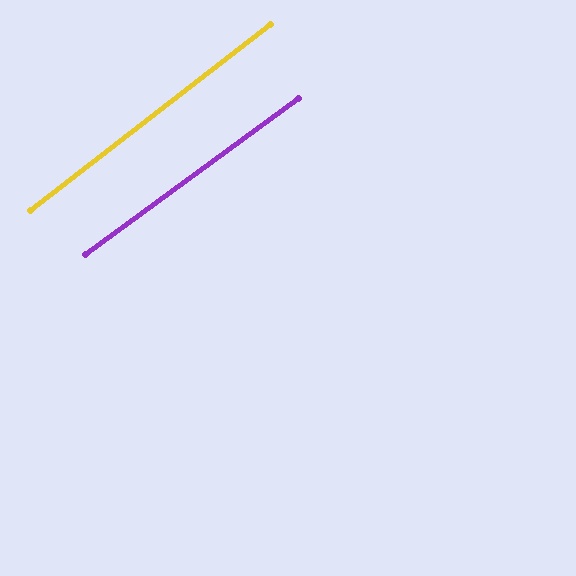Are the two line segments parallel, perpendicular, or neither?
Parallel — their directions differ by only 1.7°.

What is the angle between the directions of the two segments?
Approximately 2 degrees.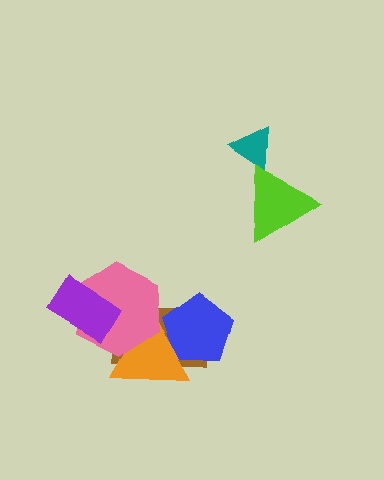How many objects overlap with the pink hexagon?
3 objects overlap with the pink hexagon.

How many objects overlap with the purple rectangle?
1 object overlaps with the purple rectangle.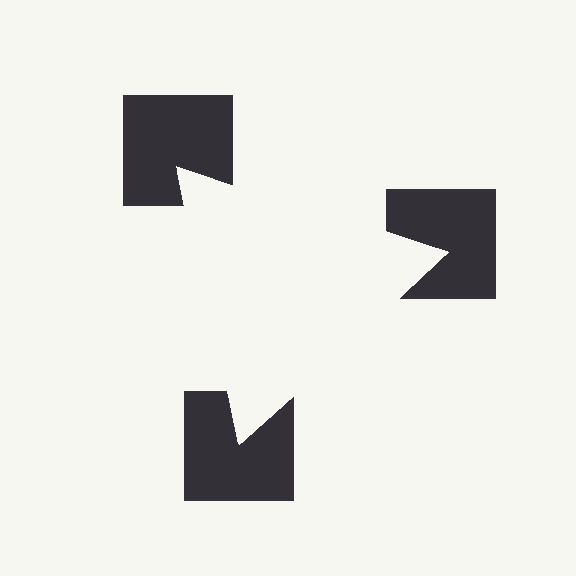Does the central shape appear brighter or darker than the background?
It typically appears slightly brighter than the background, even though no actual brightness change is drawn.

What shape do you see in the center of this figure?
An illusory triangle — its edges are inferred from the aligned wedge cuts in the notched squares, not physically drawn.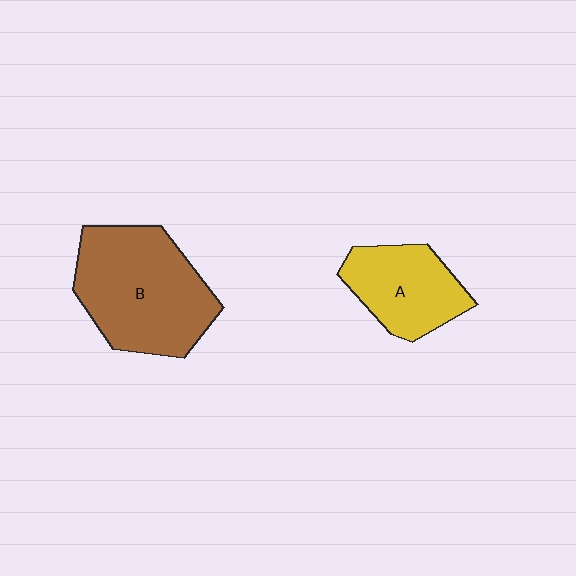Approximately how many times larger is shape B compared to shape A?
Approximately 1.6 times.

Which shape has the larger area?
Shape B (brown).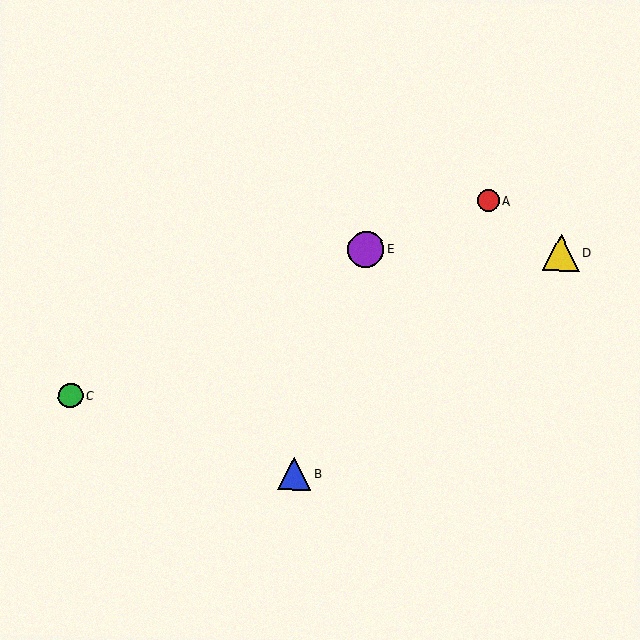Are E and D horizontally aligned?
Yes, both are at y≈249.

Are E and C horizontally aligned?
No, E is at y≈249 and C is at y≈396.